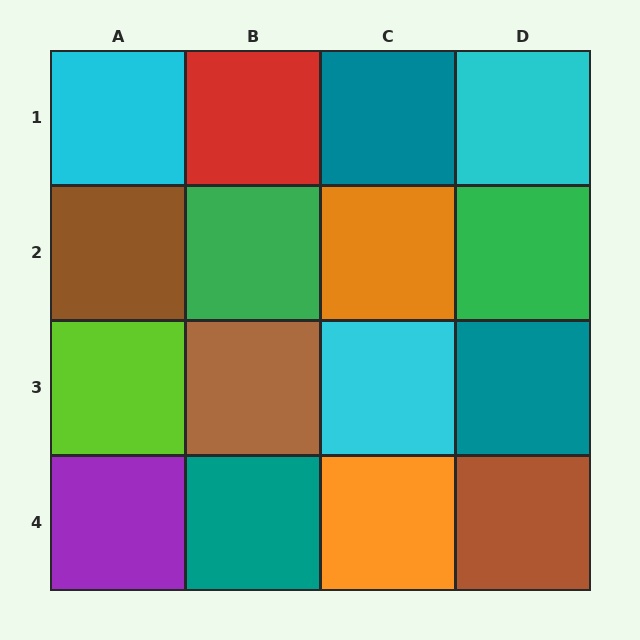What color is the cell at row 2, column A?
Brown.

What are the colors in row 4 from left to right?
Purple, teal, orange, brown.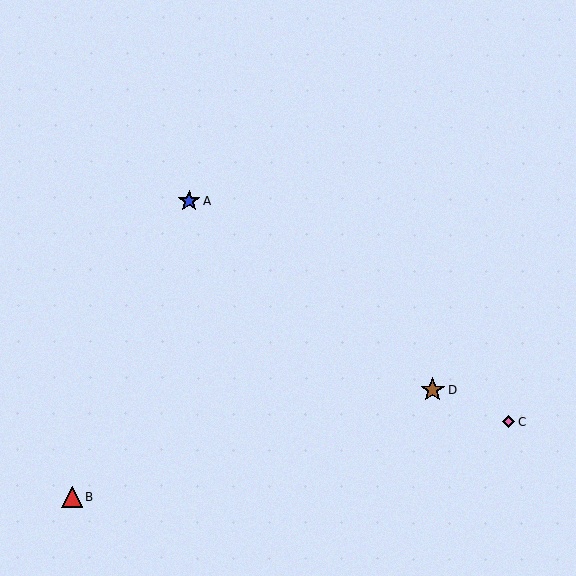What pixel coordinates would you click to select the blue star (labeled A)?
Click at (189, 201) to select the blue star A.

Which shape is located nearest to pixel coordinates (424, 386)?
The brown star (labeled D) at (432, 389) is nearest to that location.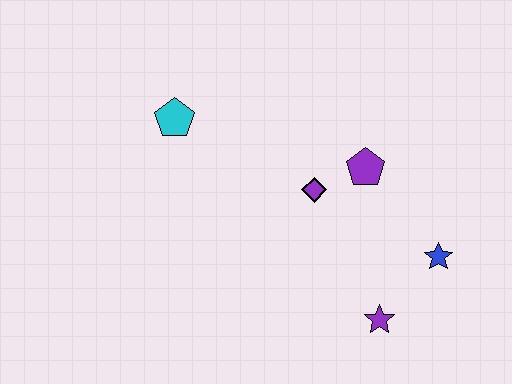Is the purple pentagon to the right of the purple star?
No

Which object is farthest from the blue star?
The cyan pentagon is farthest from the blue star.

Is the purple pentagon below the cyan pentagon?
Yes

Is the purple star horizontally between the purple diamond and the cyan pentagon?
No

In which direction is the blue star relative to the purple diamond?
The blue star is to the right of the purple diamond.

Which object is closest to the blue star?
The purple star is closest to the blue star.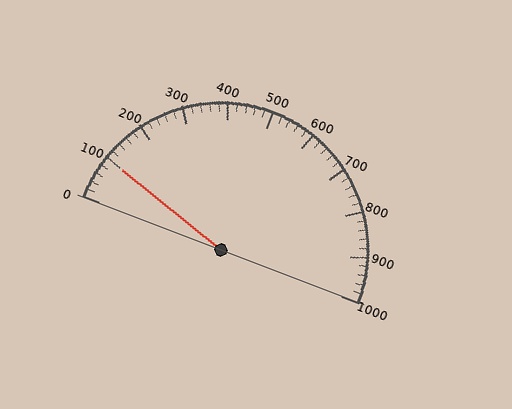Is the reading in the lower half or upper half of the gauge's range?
The reading is in the lower half of the range (0 to 1000).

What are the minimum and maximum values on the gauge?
The gauge ranges from 0 to 1000.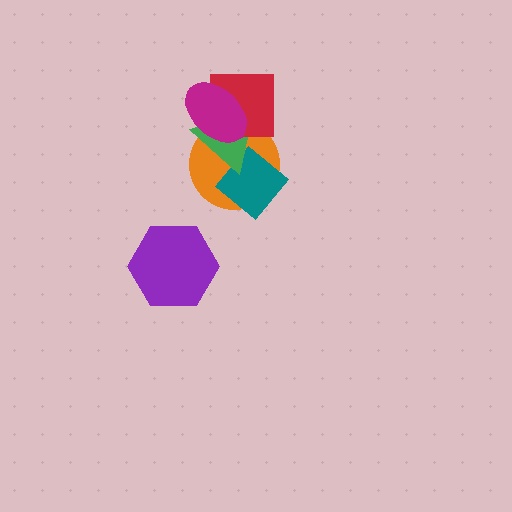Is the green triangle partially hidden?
Yes, it is partially covered by another shape.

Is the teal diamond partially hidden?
Yes, it is partially covered by another shape.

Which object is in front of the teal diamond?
The green triangle is in front of the teal diamond.